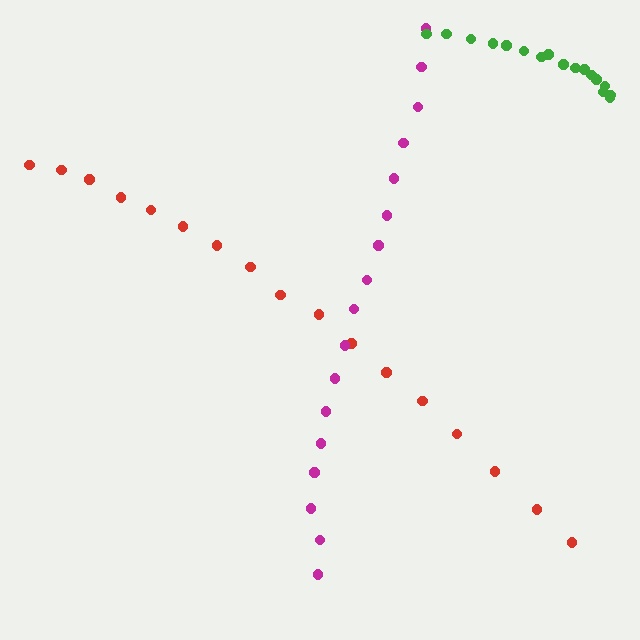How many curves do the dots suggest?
There are 3 distinct paths.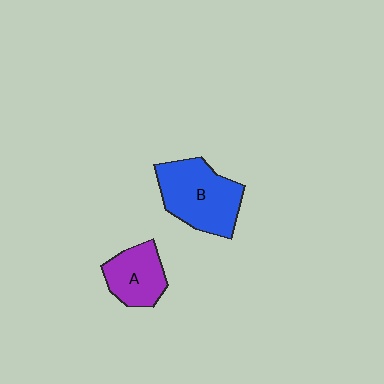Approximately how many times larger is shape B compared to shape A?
Approximately 1.6 times.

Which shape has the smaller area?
Shape A (purple).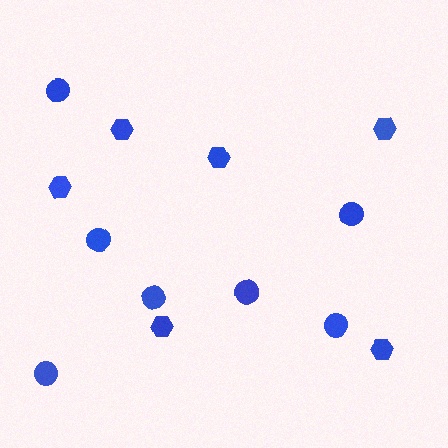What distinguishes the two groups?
There are 2 groups: one group of circles (7) and one group of hexagons (6).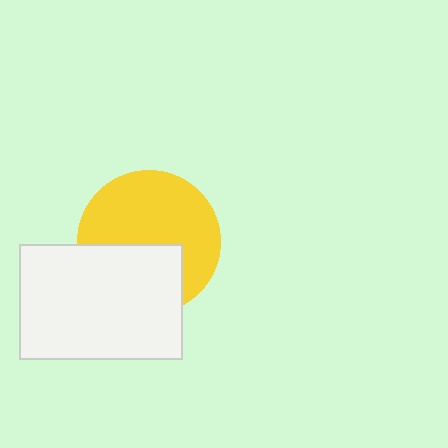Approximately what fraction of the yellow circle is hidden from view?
Roughly 39% of the yellow circle is hidden behind the white rectangle.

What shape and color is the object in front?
The object in front is a white rectangle.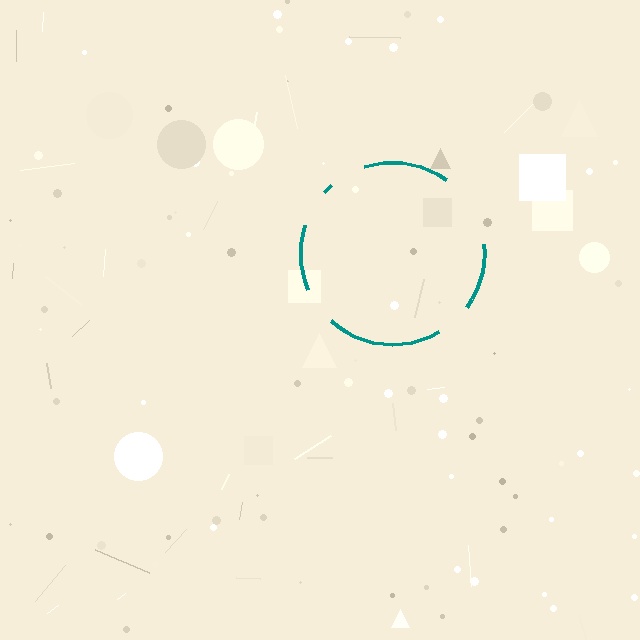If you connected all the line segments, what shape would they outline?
They would outline a circle.